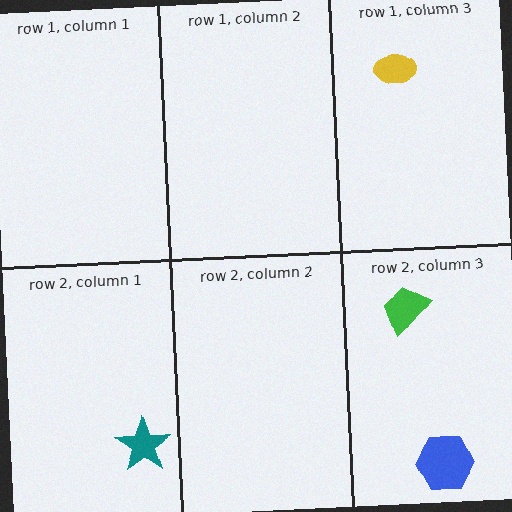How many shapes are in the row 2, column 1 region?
1.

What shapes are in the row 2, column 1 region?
The teal star.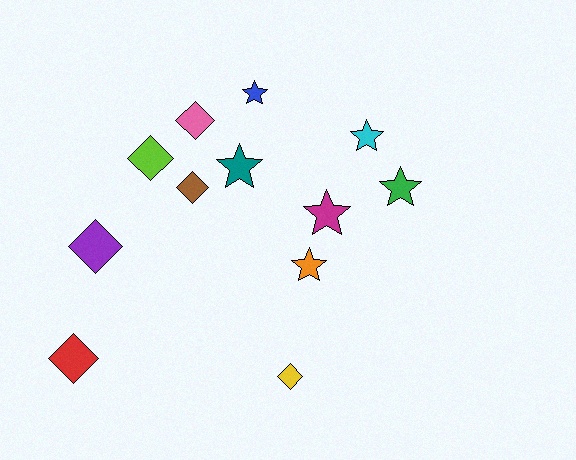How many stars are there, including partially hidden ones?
There are 6 stars.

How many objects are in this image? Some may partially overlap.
There are 12 objects.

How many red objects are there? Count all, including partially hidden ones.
There is 1 red object.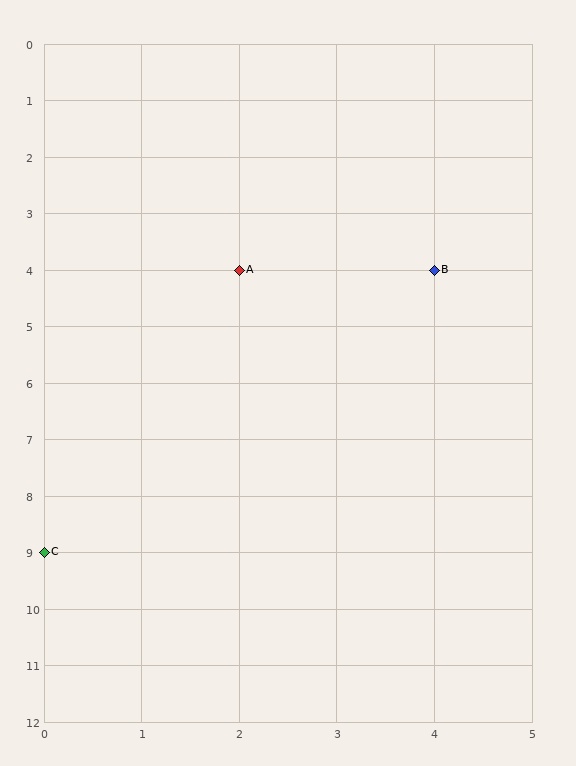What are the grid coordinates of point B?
Point B is at grid coordinates (4, 4).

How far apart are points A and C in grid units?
Points A and C are 2 columns and 5 rows apart (about 5.4 grid units diagonally).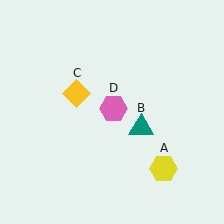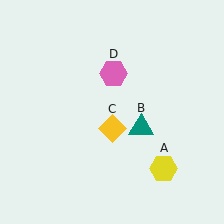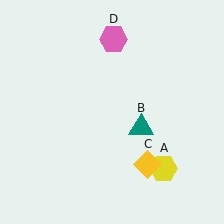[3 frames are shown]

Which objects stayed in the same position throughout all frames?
Yellow hexagon (object A) and teal triangle (object B) remained stationary.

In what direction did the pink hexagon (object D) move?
The pink hexagon (object D) moved up.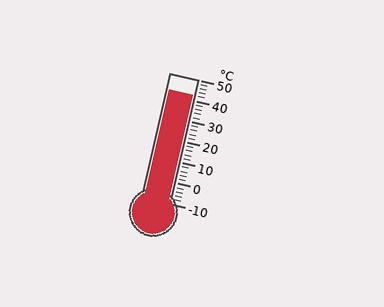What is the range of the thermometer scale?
The thermometer scale ranges from -10°C to 50°C.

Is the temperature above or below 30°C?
The temperature is above 30°C.